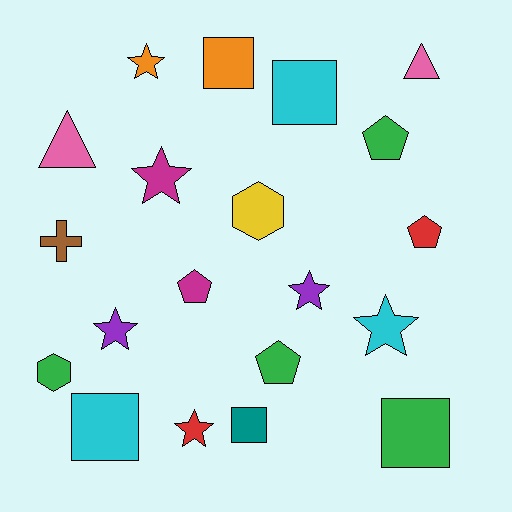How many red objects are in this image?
There are 2 red objects.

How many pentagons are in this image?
There are 4 pentagons.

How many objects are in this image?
There are 20 objects.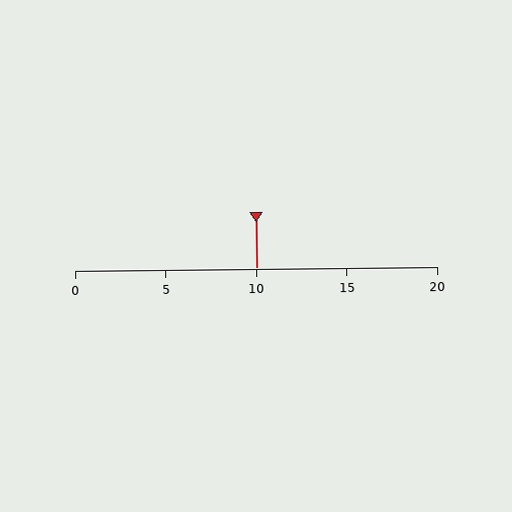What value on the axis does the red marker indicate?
The marker indicates approximately 10.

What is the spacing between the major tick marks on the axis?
The major ticks are spaced 5 apart.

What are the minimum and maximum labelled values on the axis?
The axis runs from 0 to 20.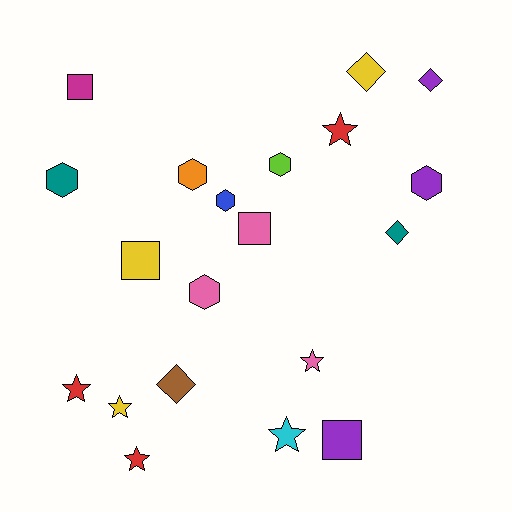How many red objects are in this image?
There are 3 red objects.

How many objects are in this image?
There are 20 objects.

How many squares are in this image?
There are 4 squares.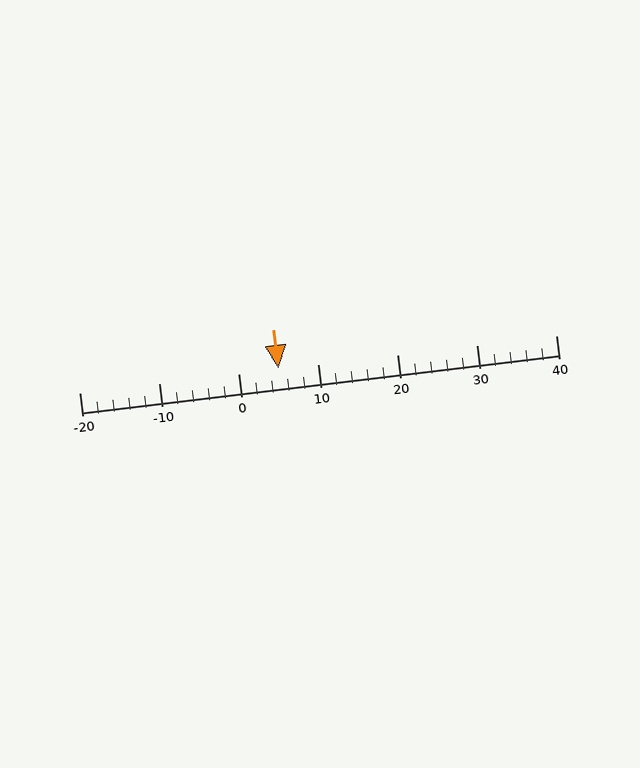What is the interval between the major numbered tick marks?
The major tick marks are spaced 10 units apart.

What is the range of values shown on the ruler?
The ruler shows values from -20 to 40.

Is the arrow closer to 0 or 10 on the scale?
The arrow is closer to 10.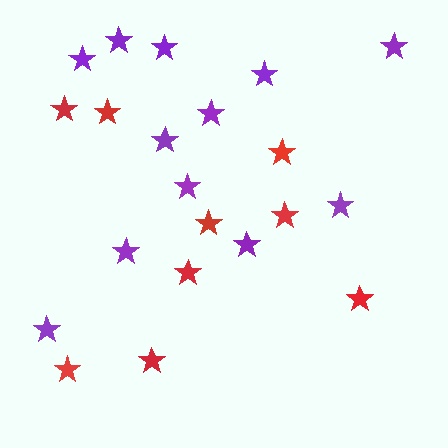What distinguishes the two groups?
There are 2 groups: one group of purple stars (12) and one group of red stars (9).